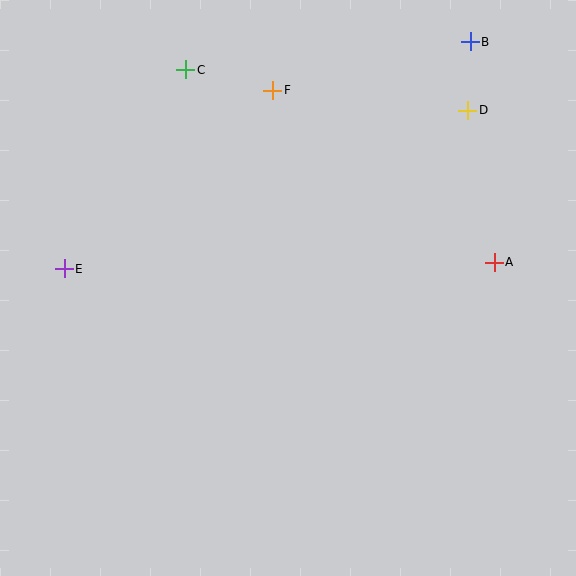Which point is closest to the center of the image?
Point F at (273, 90) is closest to the center.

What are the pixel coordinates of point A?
Point A is at (494, 262).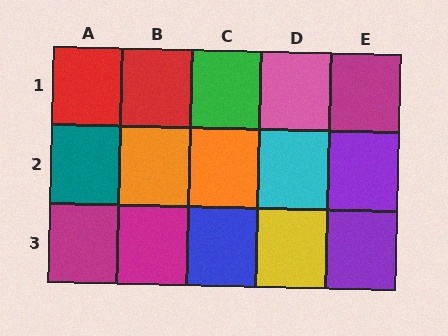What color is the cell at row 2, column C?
Orange.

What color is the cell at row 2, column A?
Teal.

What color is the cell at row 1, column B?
Red.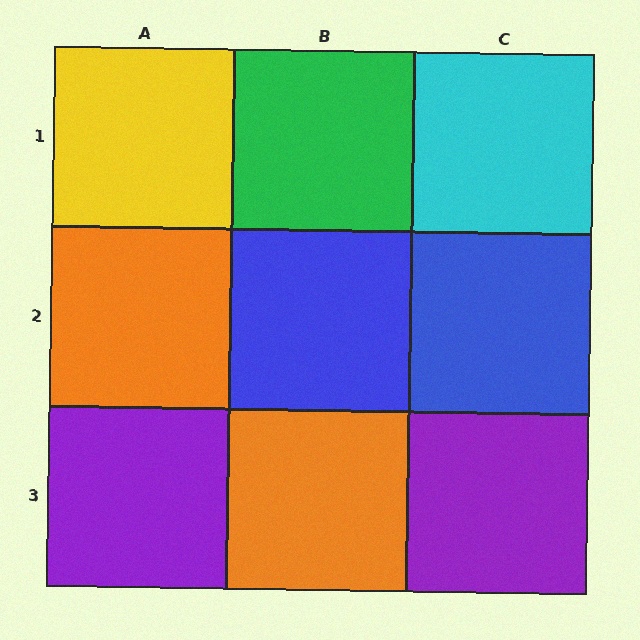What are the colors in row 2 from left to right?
Orange, blue, blue.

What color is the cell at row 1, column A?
Yellow.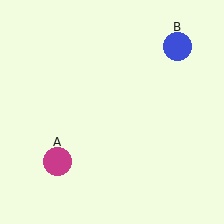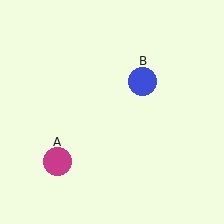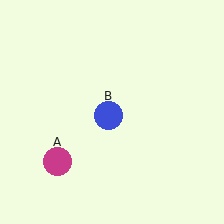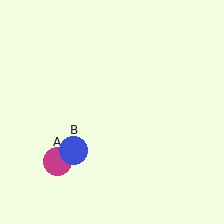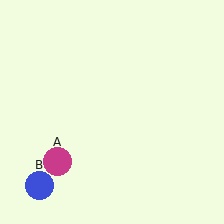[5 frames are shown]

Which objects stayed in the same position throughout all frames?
Magenta circle (object A) remained stationary.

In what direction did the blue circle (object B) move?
The blue circle (object B) moved down and to the left.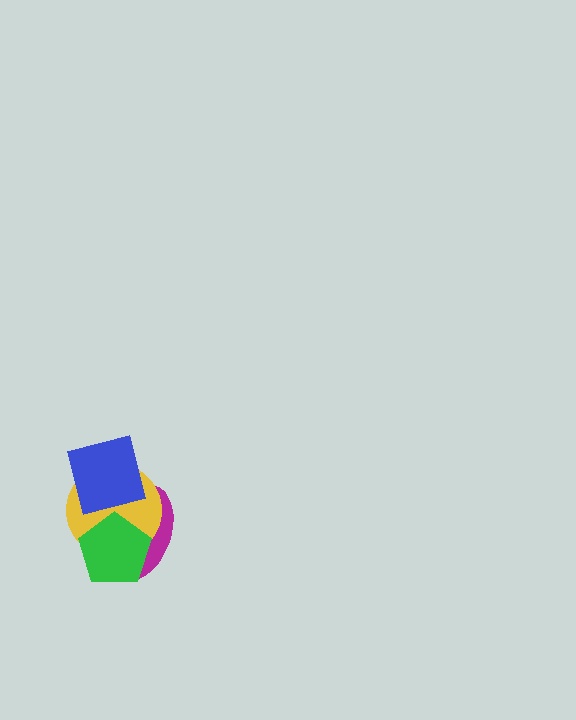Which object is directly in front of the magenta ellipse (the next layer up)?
The yellow circle is directly in front of the magenta ellipse.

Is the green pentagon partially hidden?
Yes, it is partially covered by another shape.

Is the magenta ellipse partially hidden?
Yes, it is partially covered by another shape.